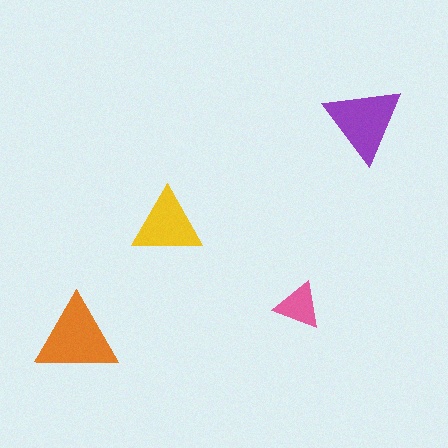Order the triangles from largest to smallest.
the orange one, the purple one, the yellow one, the pink one.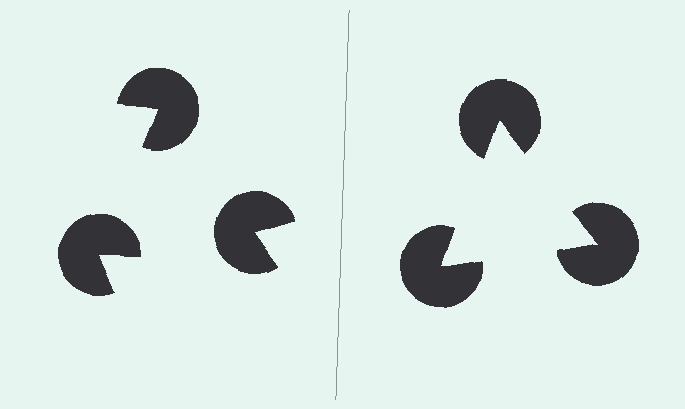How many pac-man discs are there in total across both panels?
6 — 3 on each side.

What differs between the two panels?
The pac-man discs are positioned identically on both sides; only the wedge orientations differ. On the right they align to a triangle; on the left they are misaligned.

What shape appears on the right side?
An illusory triangle.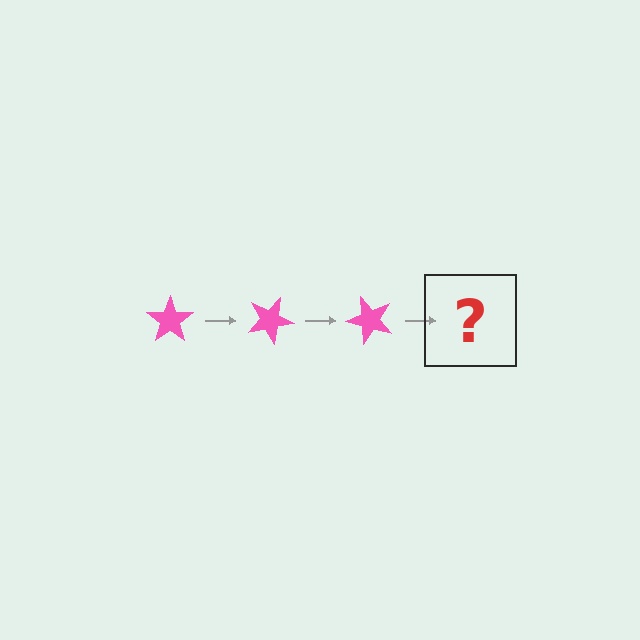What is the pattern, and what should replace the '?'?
The pattern is that the star rotates 25 degrees each step. The '?' should be a pink star rotated 75 degrees.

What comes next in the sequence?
The next element should be a pink star rotated 75 degrees.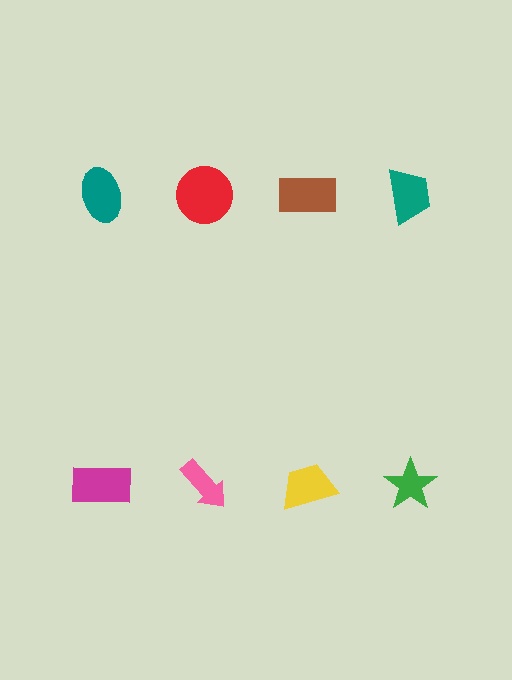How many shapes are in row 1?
4 shapes.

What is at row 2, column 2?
A pink arrow.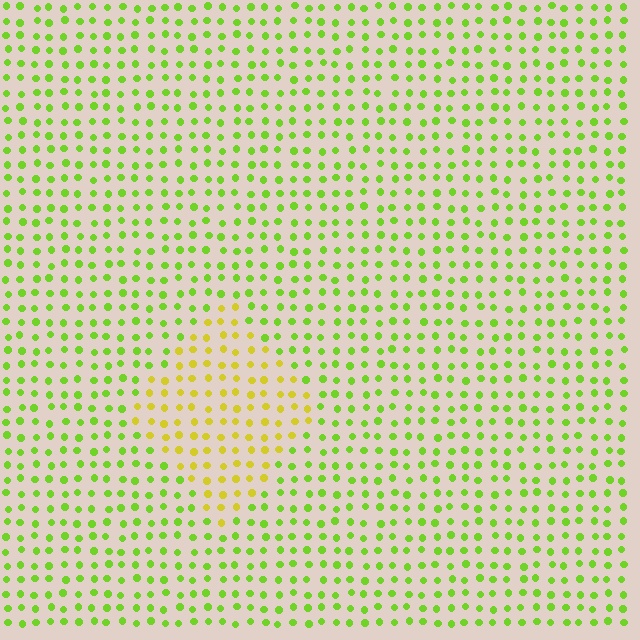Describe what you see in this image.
The image is filled with small lime elements in a uniform arrangement. A diamond-shaped region is visible where the elements are tinted to a slightly different hue, forming a subtle color boundary.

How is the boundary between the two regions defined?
The boundary is defined purely by a slight shift in hue (about 38 degrees). Spacing, size, and orientation are identical on both sides.